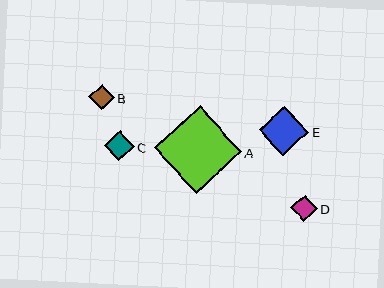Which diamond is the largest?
Diamond A is the largest with a size of approximately 87 pixels.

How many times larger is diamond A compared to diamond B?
Diamond A is approximately 3.4 times the size of diamond B.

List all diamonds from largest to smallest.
From largest to smallest: A, E, C, D, B.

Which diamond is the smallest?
Diamond B is the smallest with a size of approximately 26 pixels.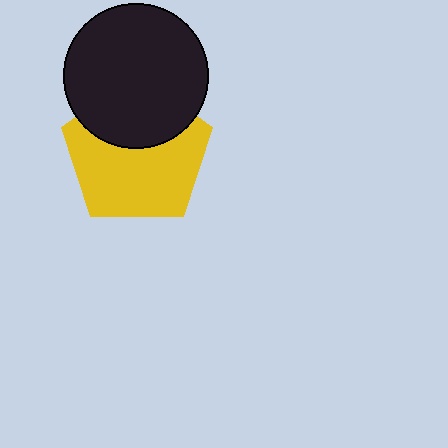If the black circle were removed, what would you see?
You would see the complete yellow pentagon.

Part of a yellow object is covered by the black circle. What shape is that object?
It is a pentagon.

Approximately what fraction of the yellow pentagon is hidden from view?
Roughly 36% of the yellow pentagon is hidden behind the black circle.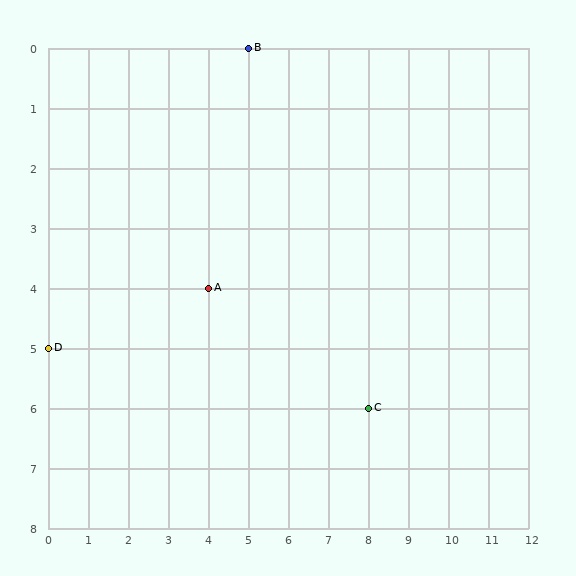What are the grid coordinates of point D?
Point D is at grid coordinates (0, 5).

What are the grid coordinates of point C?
Point C is at grid coordinates (8, 6).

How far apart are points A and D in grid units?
Points A and D are 4 columns and 1 row apart (about 4.1 grid units diagonally).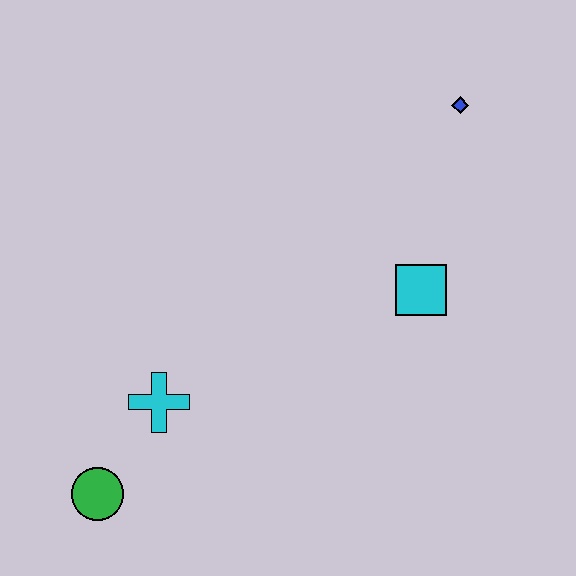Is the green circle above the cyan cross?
No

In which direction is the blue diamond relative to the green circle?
The blue diamond is above the green circle.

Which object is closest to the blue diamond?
The cyan square is closest to the blue diamond.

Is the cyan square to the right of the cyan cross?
Yes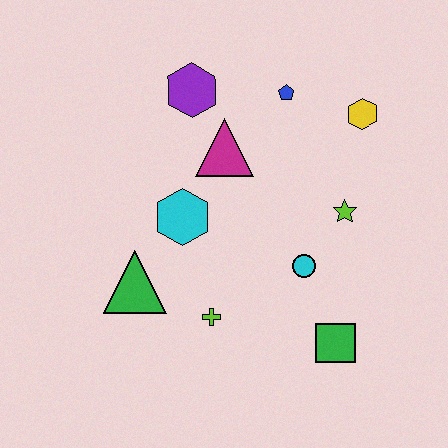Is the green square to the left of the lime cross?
No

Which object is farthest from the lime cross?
The yellow hexagon is farthest from the lime cross.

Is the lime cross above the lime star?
No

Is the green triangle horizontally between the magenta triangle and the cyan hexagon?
No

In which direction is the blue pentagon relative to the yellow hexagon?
The blue pentagon is to the left of the yellow hexagon.